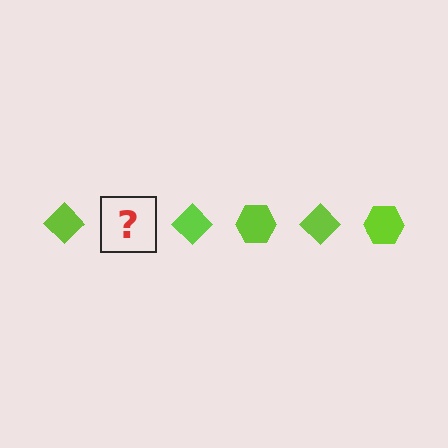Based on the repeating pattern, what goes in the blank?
The blank should be a lime hexagon.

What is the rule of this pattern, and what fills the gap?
The rule is that the pattern cycles through diamond, hexagon shapes in lime. The gap should be filled with a lime hexagon.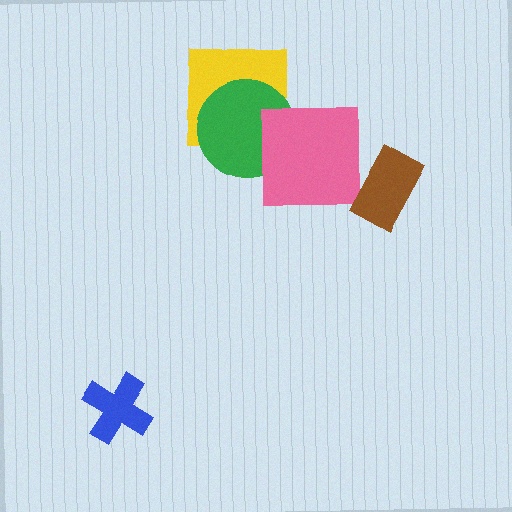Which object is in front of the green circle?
The pink square is in front of the green circle.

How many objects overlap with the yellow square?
1 object overlaps with the yellow square.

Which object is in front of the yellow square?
The green circle is in front of the yellow square.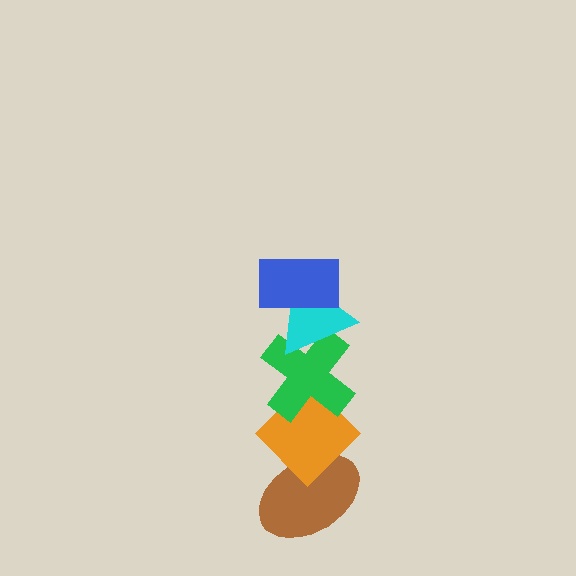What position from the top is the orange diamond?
The orange diamond is 4th from the top.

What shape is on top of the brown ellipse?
The orange diamond is on top of the brown ellipse.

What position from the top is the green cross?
The green cross is 3rd from the top.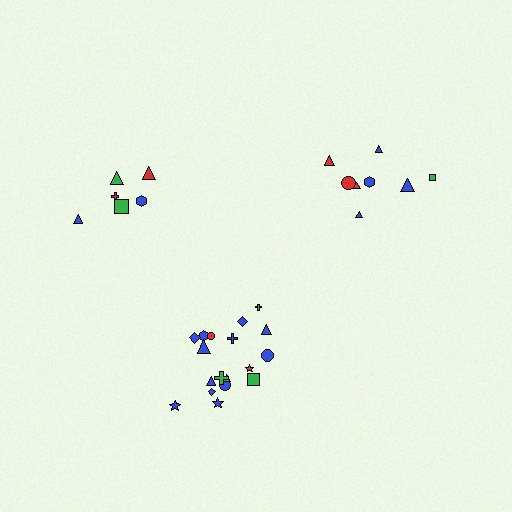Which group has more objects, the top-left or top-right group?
The top-right group.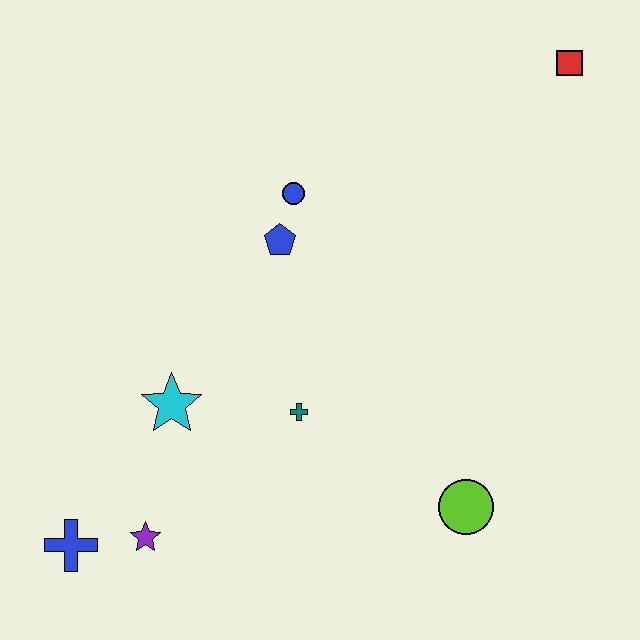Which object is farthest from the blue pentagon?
The blue cross is farthest from the blue pentagon.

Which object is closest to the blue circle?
The blue pentagon is closest to the blue circle.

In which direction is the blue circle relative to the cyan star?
The blue circle is above the cyan star.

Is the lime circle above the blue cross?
Yes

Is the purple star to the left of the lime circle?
Yes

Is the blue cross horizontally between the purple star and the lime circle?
No